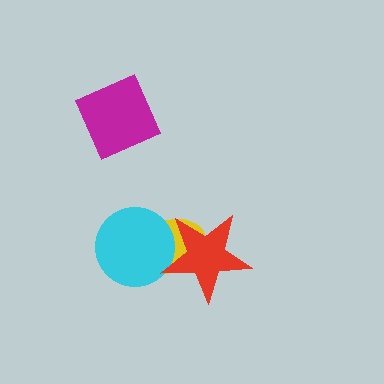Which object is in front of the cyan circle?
The red star is in front of the cyan circle.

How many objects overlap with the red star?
2 objects overlap with the red star.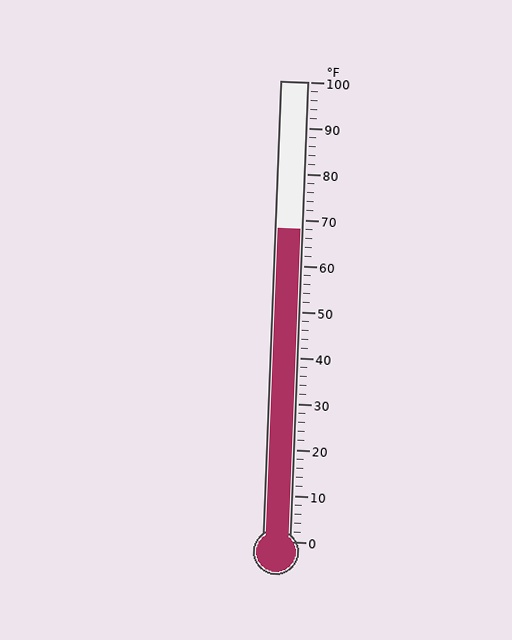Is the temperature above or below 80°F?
The temperature is below 80°F.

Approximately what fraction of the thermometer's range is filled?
The thermometer is filled to approximately 70% of its range.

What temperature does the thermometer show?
The thermometer shows approximately 68°F.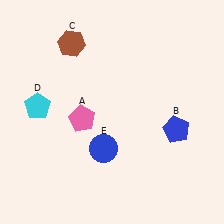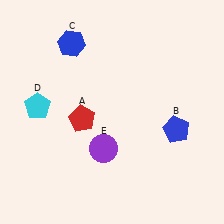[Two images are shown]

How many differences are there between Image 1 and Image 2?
There are 3 differences between the two images.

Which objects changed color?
A changed from pink to red. C changed from brown to blue. E changed from blue to purple.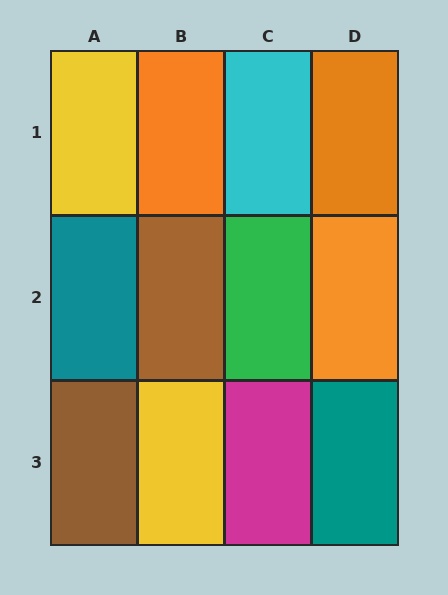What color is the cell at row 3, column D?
Teal.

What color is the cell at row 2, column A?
Teal.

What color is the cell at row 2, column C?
Green.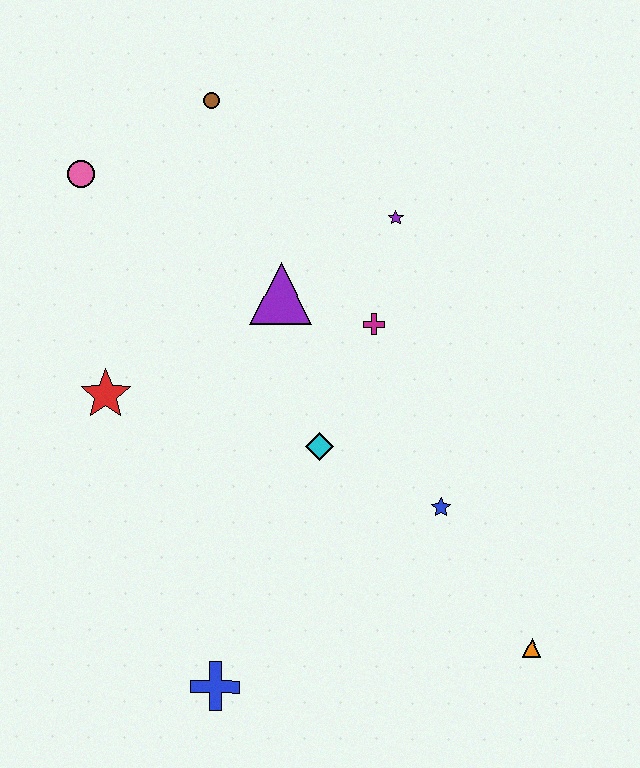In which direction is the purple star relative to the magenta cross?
The purple star is above the magenta cross.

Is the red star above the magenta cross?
No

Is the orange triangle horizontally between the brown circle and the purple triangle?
No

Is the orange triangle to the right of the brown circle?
Yes